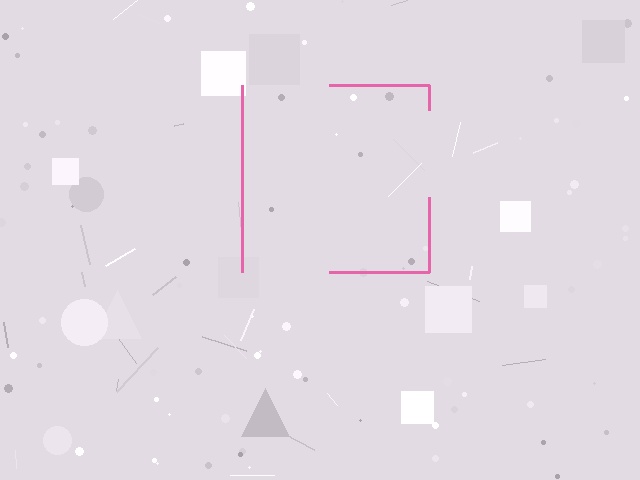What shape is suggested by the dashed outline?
The dashed outline suggests a square.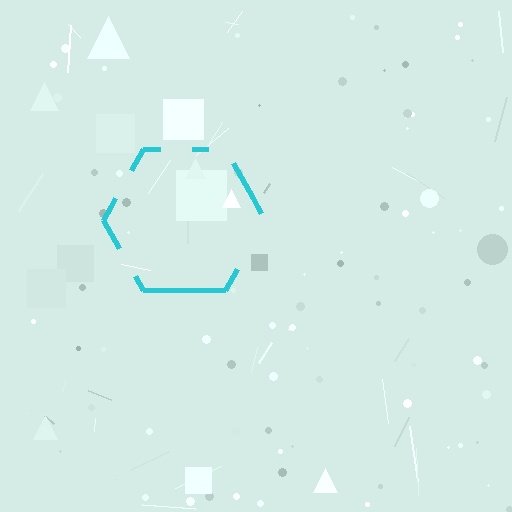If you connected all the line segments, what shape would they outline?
They would outline a hexagon.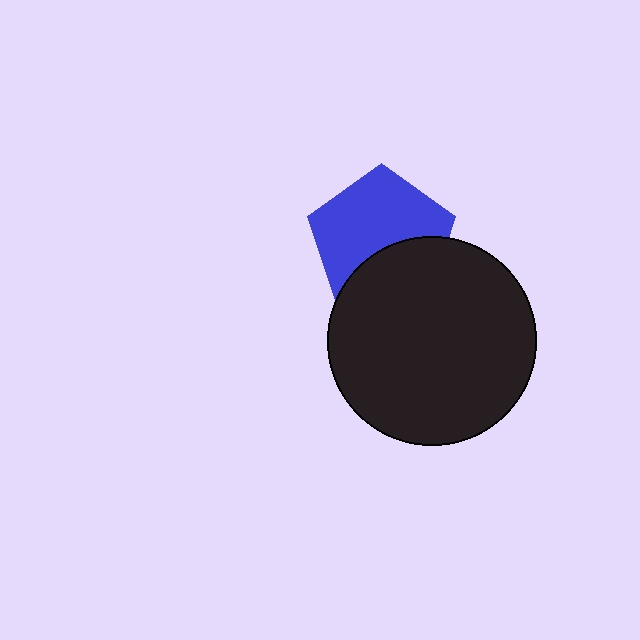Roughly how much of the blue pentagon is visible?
About half of it is visible (roughly 64%).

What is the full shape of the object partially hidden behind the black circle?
The partially hidden object is a blue pentagon.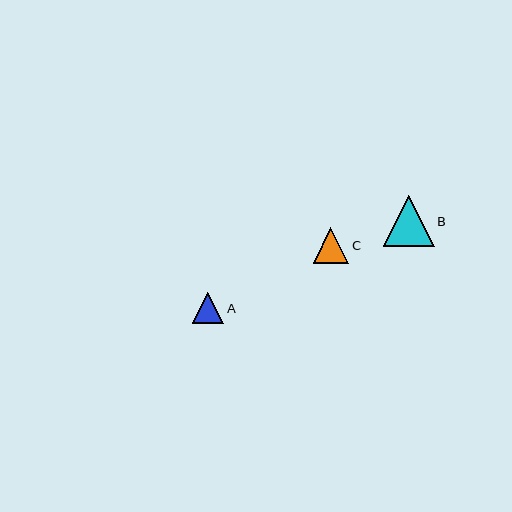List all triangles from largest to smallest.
From largest to smallest: B, C, A.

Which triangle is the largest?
Triangle B is the largest with a size of approximately 51 pixels.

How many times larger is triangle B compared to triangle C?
Triangle B is approximately 1.4 times the size of triangle C.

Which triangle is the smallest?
Triangle A is the smallest with a size of approximately 31 pixels.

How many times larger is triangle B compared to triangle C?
Triangle B is approximately 1.4 times the size of triangle C.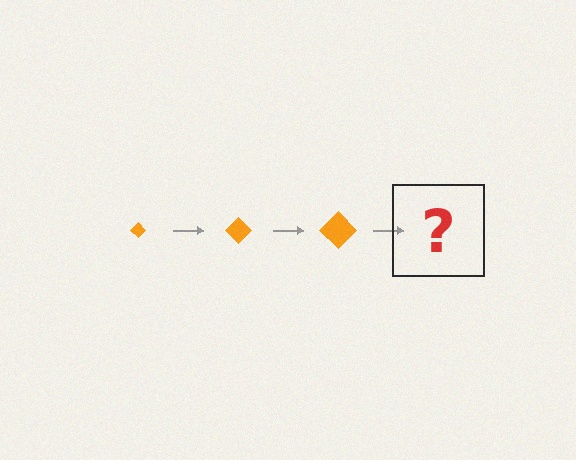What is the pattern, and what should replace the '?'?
The pattern is that the diamond gets progressively larger each step. The '?' should be an orange diamond, larger than the previous one.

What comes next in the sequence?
The next element should be an orange diamond, larger than the previous one.